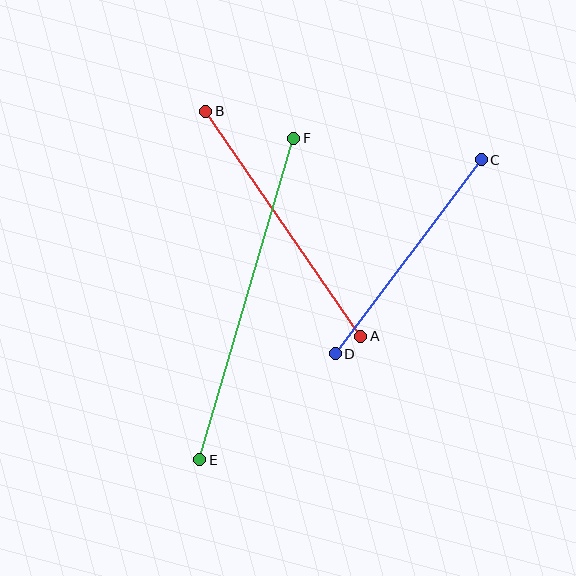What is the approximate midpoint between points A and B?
The midpoint is at approximately (283, 224) pixels.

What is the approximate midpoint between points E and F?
The midpoint is at approximately (247, 299) pixels.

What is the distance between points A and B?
The distance is approximately 273 pixels.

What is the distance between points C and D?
The distance is approximately 243 pixels.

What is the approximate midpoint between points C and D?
The midpoint is at approximately (408, 257) pixels.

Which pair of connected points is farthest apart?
Points E and F are farthest apart.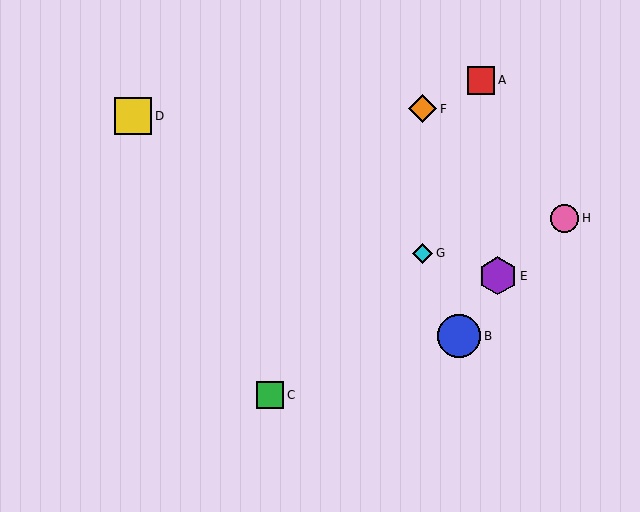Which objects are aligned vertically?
Objects F, G are aligned vertically.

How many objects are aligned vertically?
2 objects (F, G) are aligned vertically.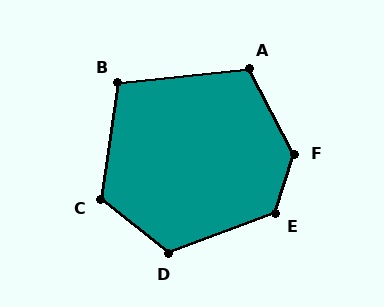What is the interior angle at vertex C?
Approximately 120 degrees (obtuse).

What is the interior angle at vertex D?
Approximately 121 degrees (obtuse).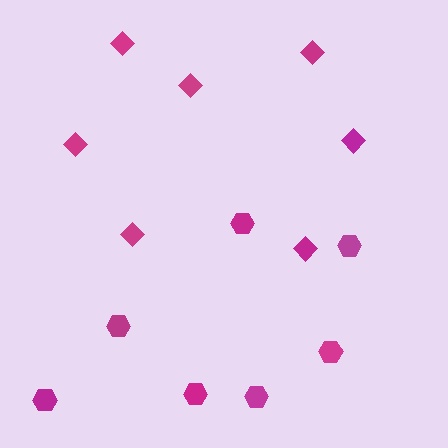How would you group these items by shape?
There are 2 groups: one group of diamonds (7) and one group of hexagons (7).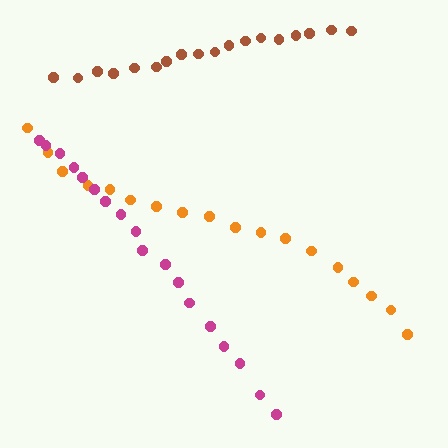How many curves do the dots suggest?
There are 3 distinct paths.